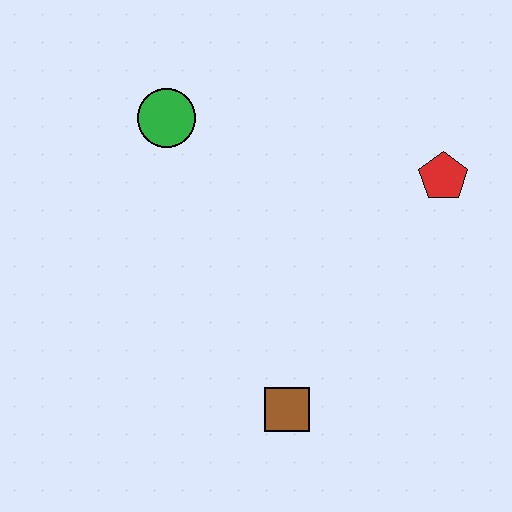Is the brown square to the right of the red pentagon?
No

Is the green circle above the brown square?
Yes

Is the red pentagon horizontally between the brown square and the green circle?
No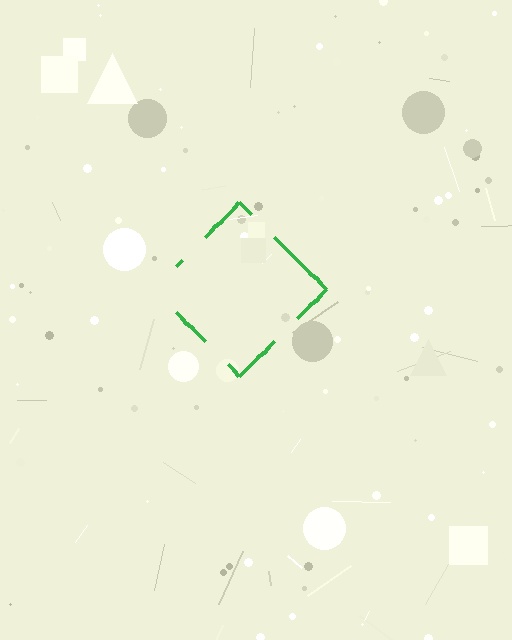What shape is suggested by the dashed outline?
The dashed outline suggests a diamond.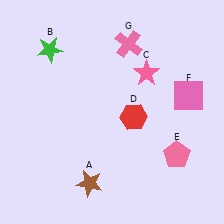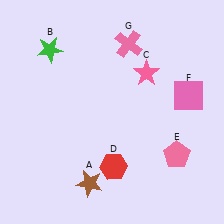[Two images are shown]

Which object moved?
The red hexagon (D) moved down.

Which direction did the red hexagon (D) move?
The red hexagon (D) moved down.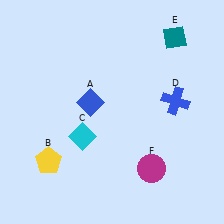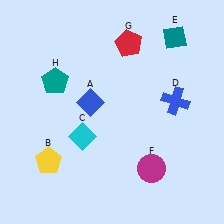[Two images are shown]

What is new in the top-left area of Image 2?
A teal pentagon (H) was added in the top-left area of Image 2.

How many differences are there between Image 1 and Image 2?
There are 2 differences between the two images.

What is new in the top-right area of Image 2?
A red pentagon (G) was added in the top-right area of Image 2.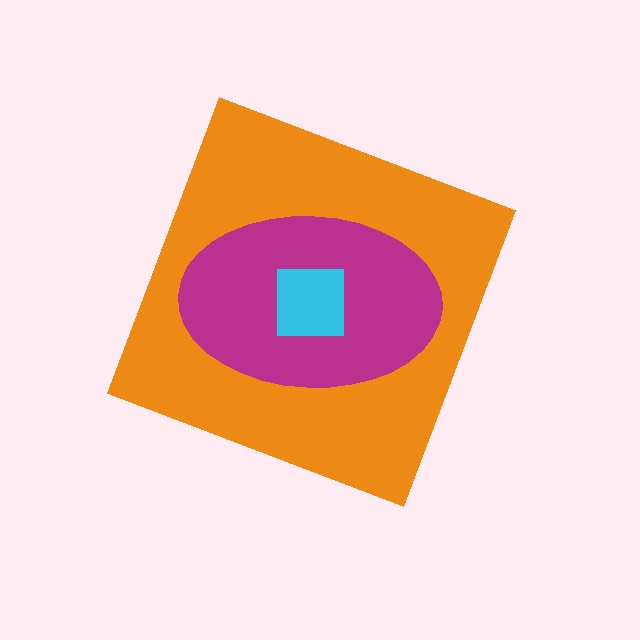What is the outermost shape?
The orange diamond.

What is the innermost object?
The cyan square.